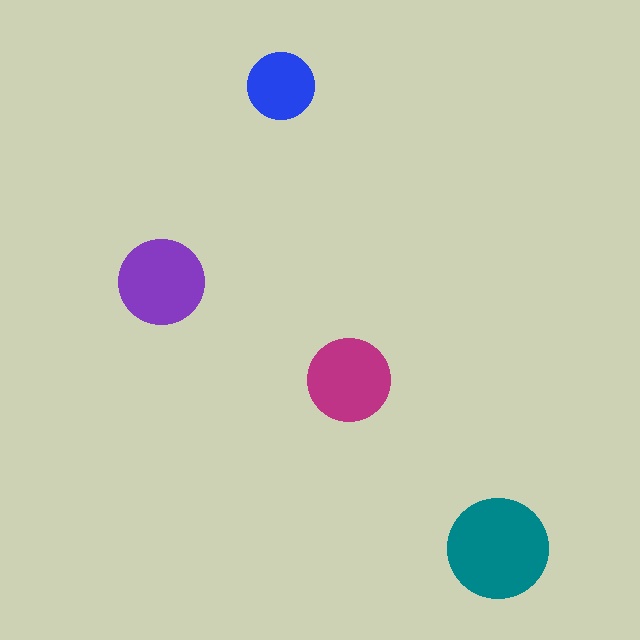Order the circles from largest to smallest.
the teal one, the purple one, the magenta one, the blue one.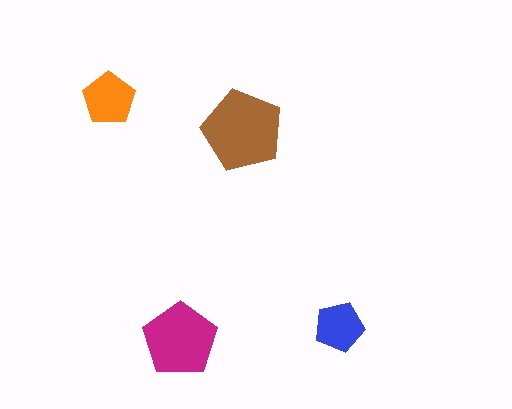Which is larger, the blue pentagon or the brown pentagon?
The brown one.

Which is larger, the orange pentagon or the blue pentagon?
The orange one.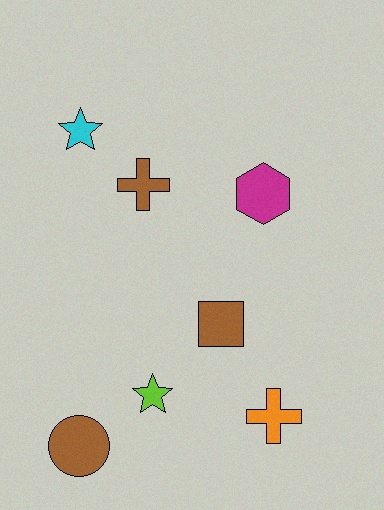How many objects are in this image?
There are 7 objects.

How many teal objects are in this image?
There are no teal objects.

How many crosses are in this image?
There are 2 crosses.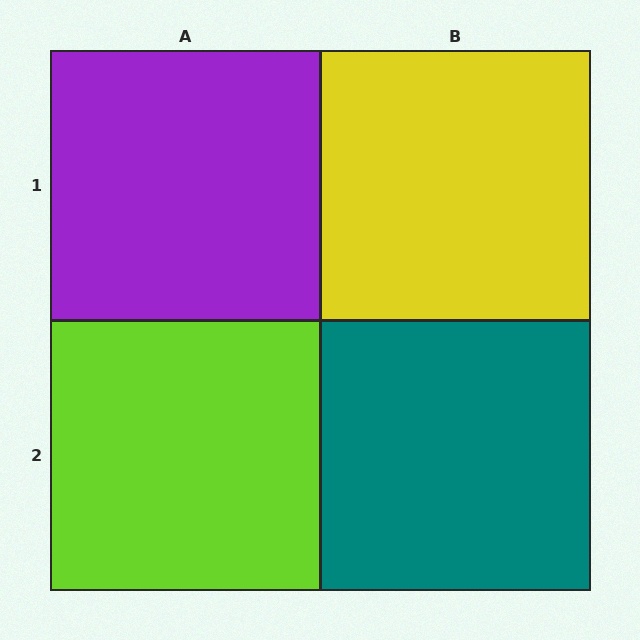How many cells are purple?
1 cell is purple.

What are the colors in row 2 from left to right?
Lime, teal.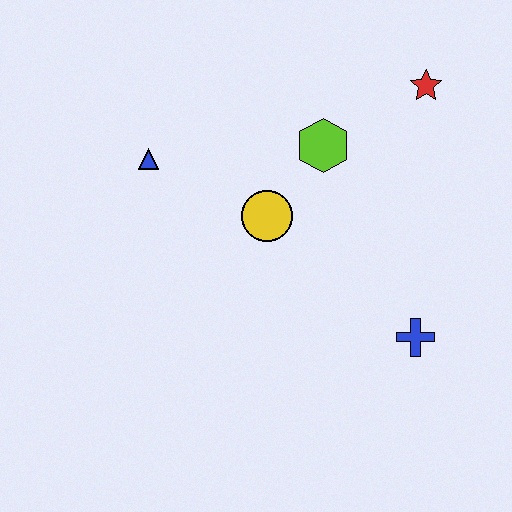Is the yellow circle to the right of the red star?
No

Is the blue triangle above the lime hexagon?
No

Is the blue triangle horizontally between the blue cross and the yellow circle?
No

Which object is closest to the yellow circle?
The lime hexagon is closest to the yellow circle.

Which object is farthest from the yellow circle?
The red star is farthest from the yellow circle.